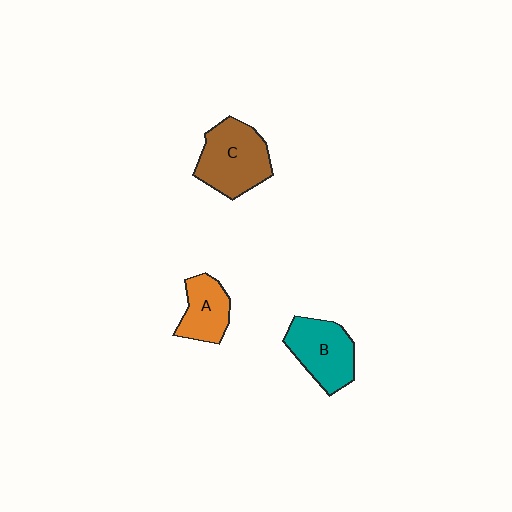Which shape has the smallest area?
Shape A (orange).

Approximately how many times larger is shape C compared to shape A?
Approximately 1.6 times.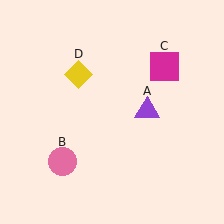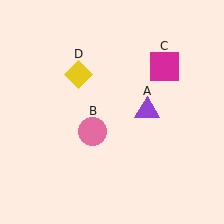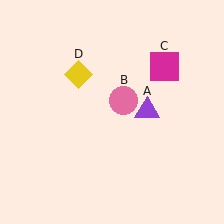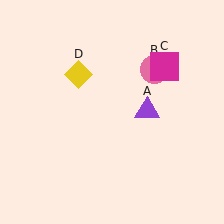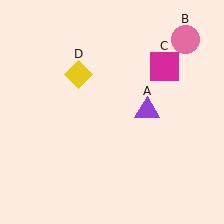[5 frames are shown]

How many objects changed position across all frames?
1 object changed position: pink circle (object B).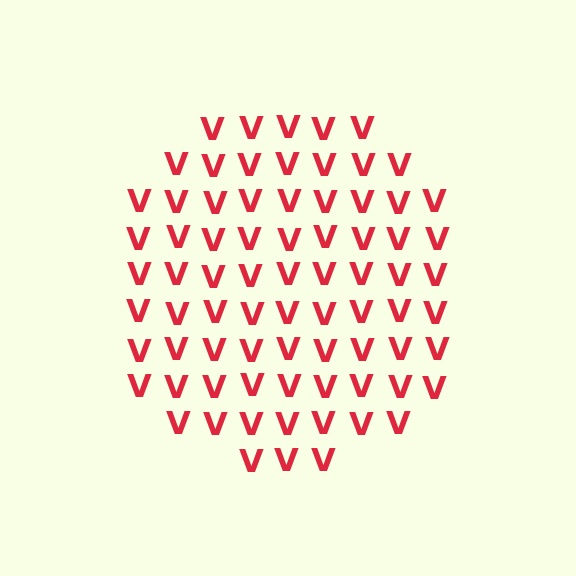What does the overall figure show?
The overall figure shows a circle.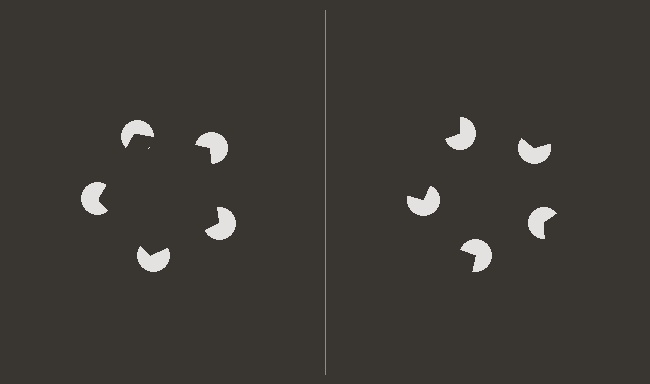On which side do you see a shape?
An illusory pentagon appears on the left side. On the right side the wedge cuts are rotated, so no coherent shape forms.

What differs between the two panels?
The pac-man discs are positioned identically on both sides; only the wedge orientations differ. On the left they align to a pentagon; on the right they are misaligned.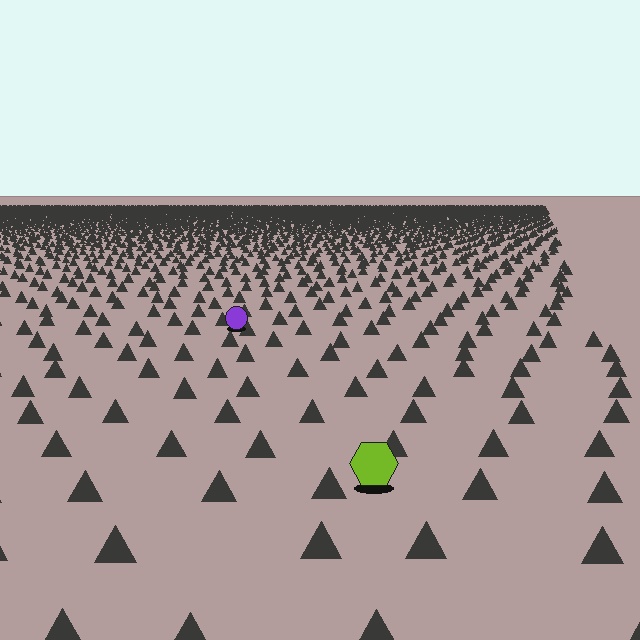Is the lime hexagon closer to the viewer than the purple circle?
Yes. The lime hexagon is closer — you can tell from the texture gradient: the ground texture is coarser near it.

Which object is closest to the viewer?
The lime hexagon is closest. The texture marks near it are larger and more spread out.